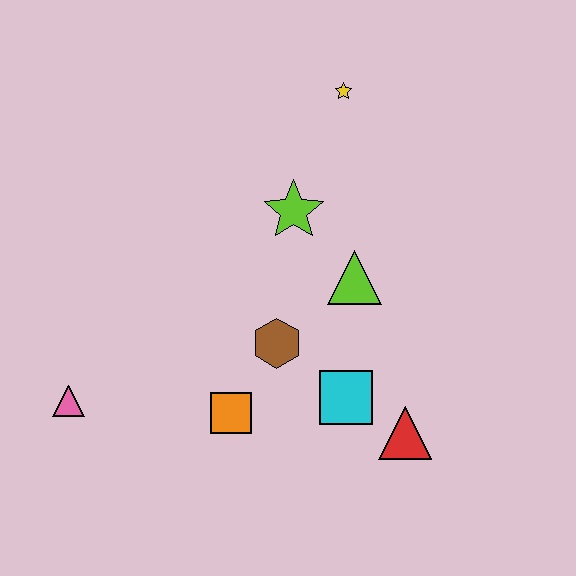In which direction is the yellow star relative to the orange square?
The yellow star is above the orange square.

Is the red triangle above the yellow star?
No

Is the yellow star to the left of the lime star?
No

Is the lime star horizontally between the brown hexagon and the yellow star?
Yes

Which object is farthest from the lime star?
The pink triangle is farthest from the lime star.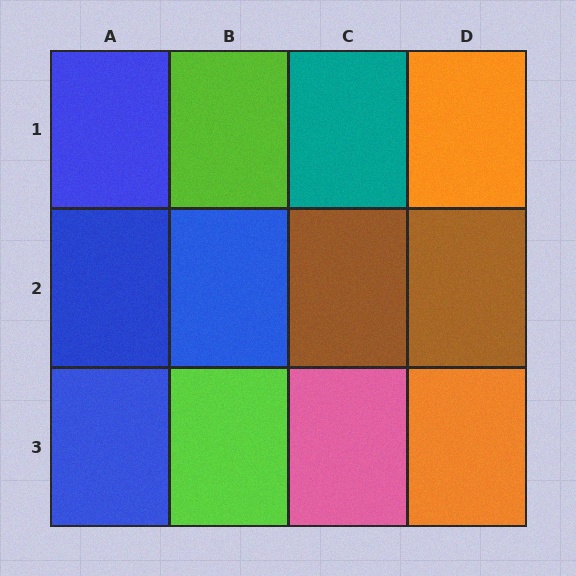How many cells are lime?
2 cells are lime.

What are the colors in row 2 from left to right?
Blue, blue, brown, brown.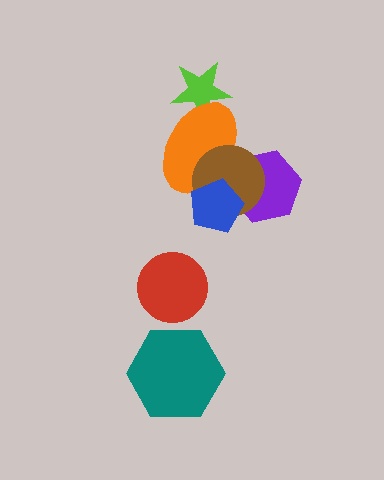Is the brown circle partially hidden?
Yes, it is partially covered by another shape.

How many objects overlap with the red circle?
0 objects overlap with the red circle.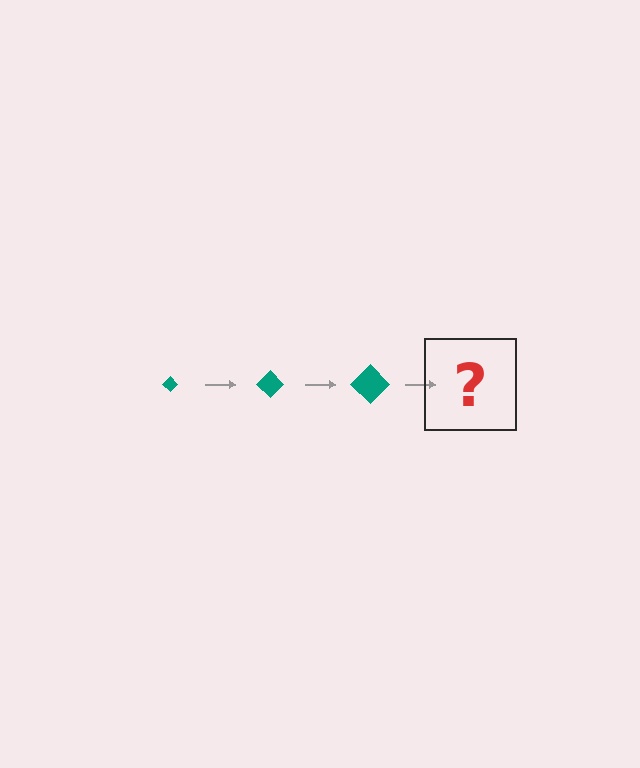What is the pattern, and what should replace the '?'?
The pattern is that the diamond gets progressively larger each step. The '?' should be a teal diamond, larger than the previous one.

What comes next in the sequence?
The next element should be a teal diamond, larger than the previous one.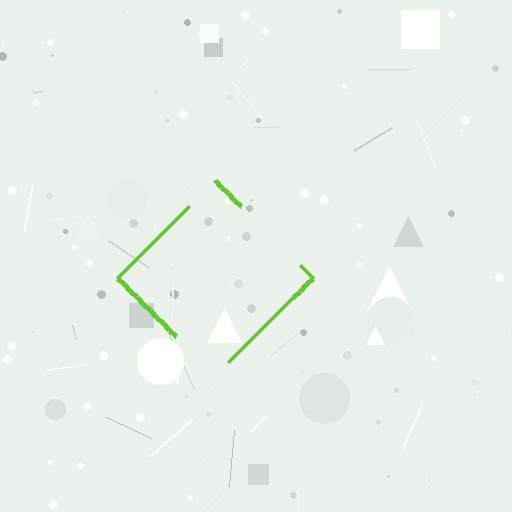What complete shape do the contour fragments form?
The contour fragments form a diamond.